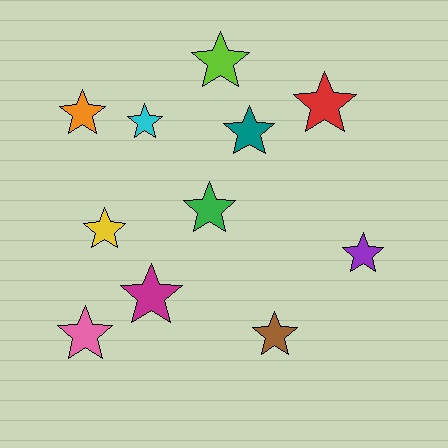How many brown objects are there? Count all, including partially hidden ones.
There is 1 brown object.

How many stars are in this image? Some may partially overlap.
There are 11 stars.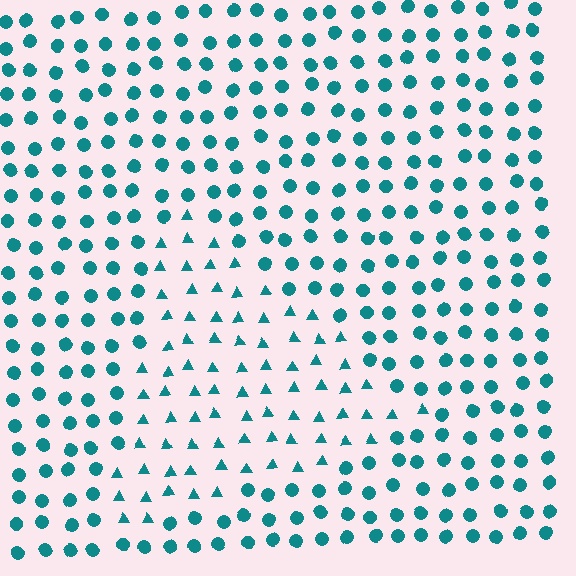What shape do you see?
I see a triangle.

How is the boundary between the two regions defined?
The boundary is defined by a change in element shape: triangles inside vs. circles outside. All elements share the same color and spacing.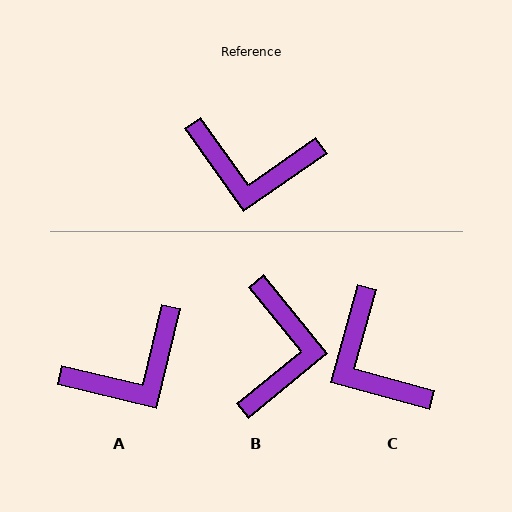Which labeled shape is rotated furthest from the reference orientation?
B, about 94 degrees away.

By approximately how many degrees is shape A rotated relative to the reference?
Approximately 41 degrees counter-clockwise.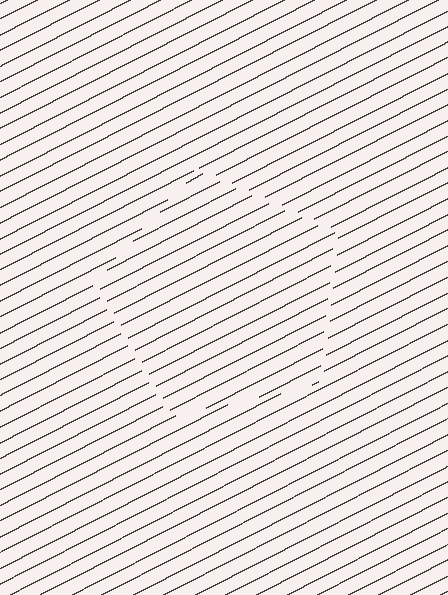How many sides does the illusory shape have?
5 sides — the line-ends trace a pentagon.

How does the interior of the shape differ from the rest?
The interior of the shape contains the same grating, shifted by half a period — the contour is defined by the phase discontinuity where line-ends from the inner and outer gratings abut.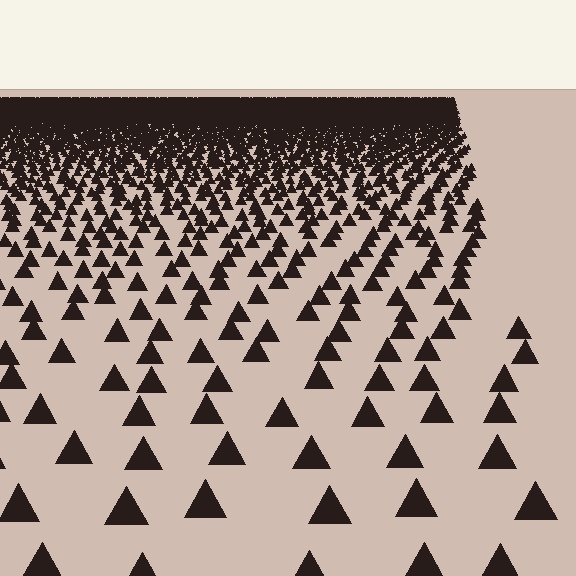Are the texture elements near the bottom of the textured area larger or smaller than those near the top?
Larger. Near the bottom, elements are closer to the viewer and appear at a bigger on-screen size.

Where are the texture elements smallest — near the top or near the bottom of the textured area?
Near the top.